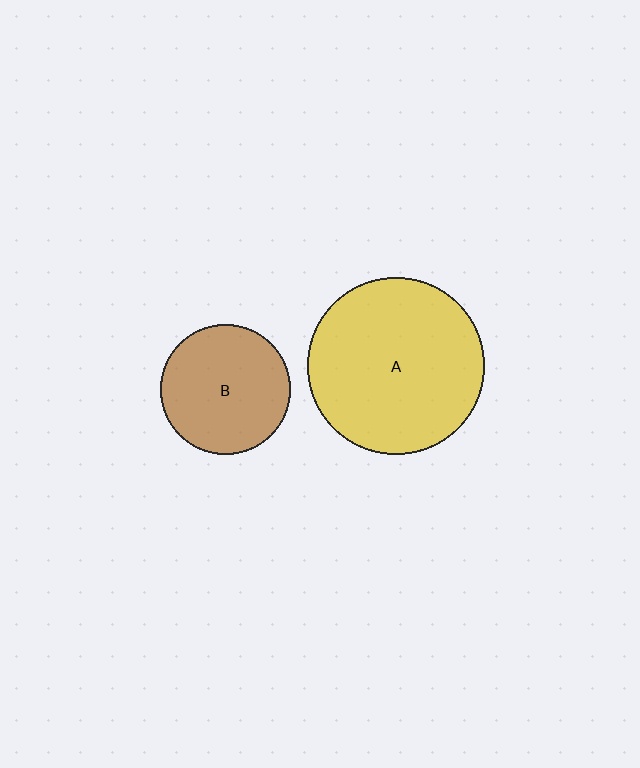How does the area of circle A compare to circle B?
Approximately 1.8 times.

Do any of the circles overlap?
No, none of the circles overlap.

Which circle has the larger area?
Circle A (yellow).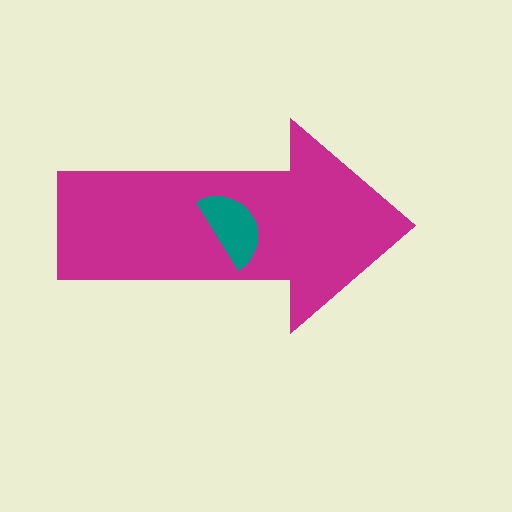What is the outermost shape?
The magenta arrow.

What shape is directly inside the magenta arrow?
The teal semicircle.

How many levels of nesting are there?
2.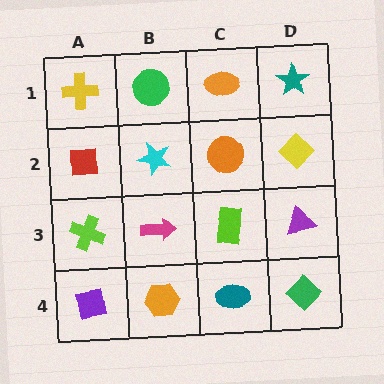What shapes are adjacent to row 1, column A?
A red square (row 2, column A), a green circle (row 1, column B).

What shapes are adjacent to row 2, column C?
An orange ellipse (row 1, column C), a lime rectangle (row 3, column C), a cyan star (row 2, column B), a yellow diamond (row 2, column D).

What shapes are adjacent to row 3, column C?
An orange circle (row 2, column C), a teal ellipse (row 4, column C), a magenta arrow (row 3, column B), a purple triangle (row 3, column D).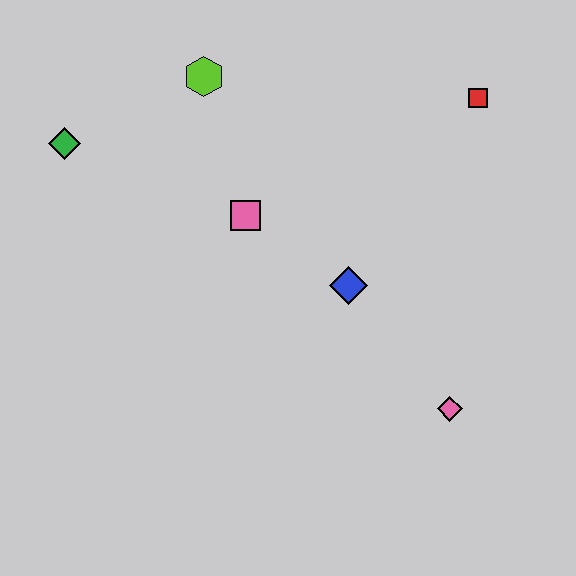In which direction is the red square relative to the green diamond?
The red square is to the right of the green diamond.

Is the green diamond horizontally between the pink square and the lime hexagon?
No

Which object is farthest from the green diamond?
The pink diamond is farthest from the green diamond.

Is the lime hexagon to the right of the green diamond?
Yes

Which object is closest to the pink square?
The blue diamond is closest to the pink square.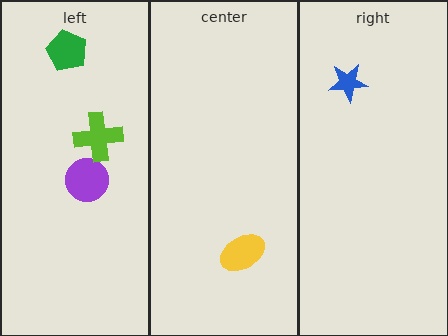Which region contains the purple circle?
The left region.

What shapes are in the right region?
The blue star.